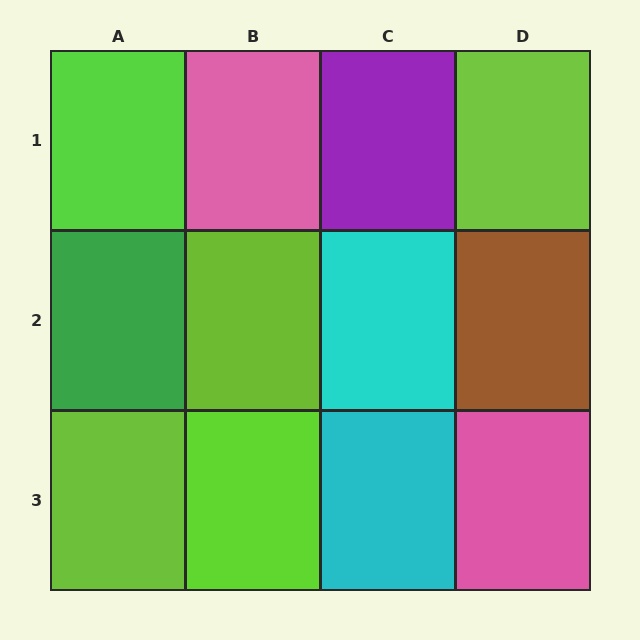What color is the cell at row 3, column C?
Cyan.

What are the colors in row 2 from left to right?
Green, lime, cyan, brown.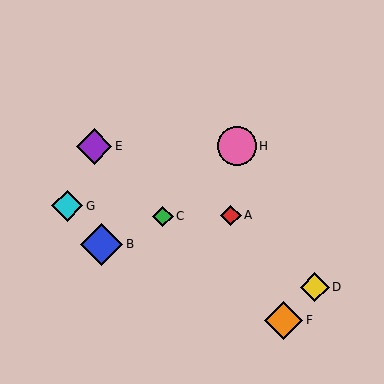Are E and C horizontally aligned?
No, E is at y≈146 and C is at y≈216.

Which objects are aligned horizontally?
Objects E, H are aligned horizontally.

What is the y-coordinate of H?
Object H is at y≈146.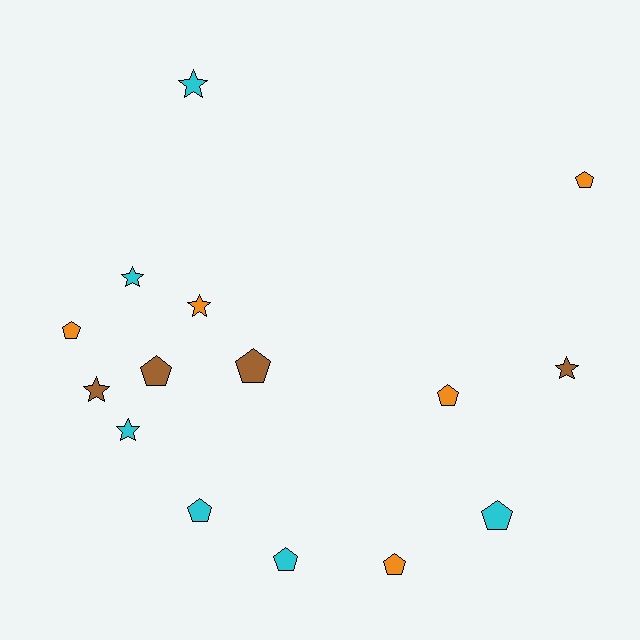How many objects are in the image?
There are 15 objects.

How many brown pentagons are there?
There are 2 brown pentagons.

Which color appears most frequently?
Cyan, with 6 objects.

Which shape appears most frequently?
Pentagon, with 9 objects.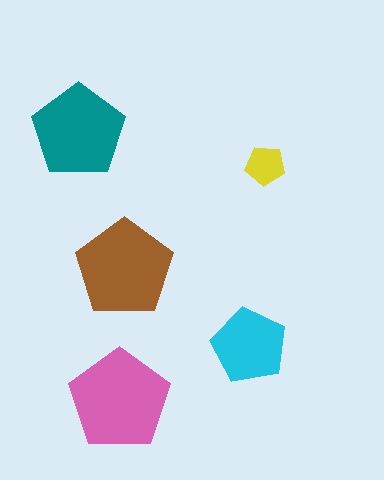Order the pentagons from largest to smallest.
the pink one, the brown one, the teal one, the cyan one, the yellow one.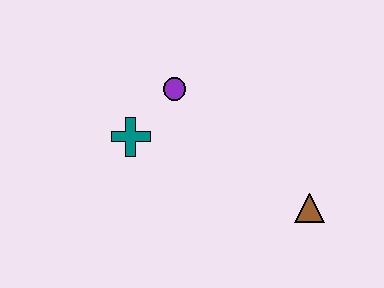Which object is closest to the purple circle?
The teal cross is closest to the purple circle.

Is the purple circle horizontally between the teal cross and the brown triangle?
Yes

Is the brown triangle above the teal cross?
No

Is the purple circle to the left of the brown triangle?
Yes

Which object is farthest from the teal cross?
The brown triangle is farthest from the teal cross.